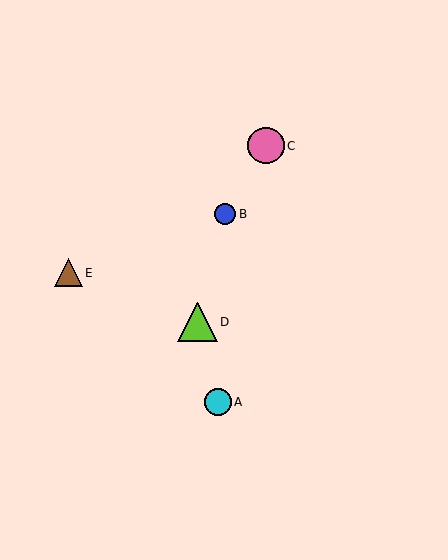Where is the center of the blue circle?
The center of the blue circle is at (225, 214).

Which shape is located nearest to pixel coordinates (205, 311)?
The lime triangle (labeled D) at (197, 322) is nearest to that location.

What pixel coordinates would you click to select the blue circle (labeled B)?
Click at (225, 214) to select the blue circle B.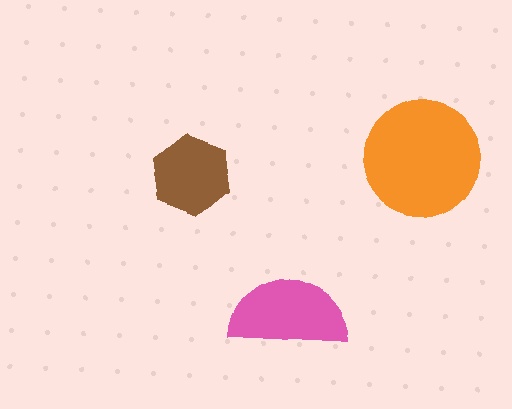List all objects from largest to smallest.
The orange circle, the pink semicircle, the brown hexagon.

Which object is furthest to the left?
The brown hexagon is leftmost.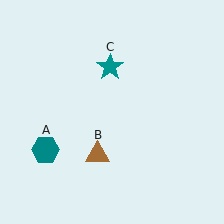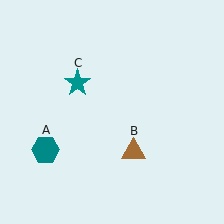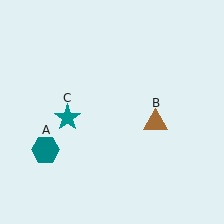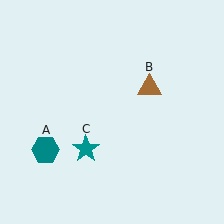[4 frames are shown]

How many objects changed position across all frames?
2 objects changed position: brown triangle (object B), teal star (object C).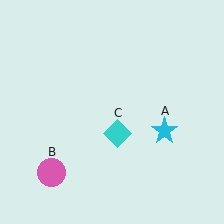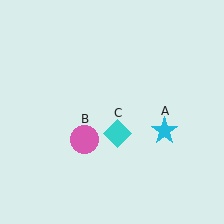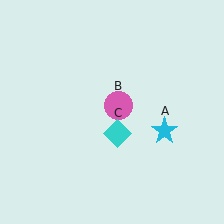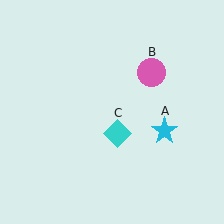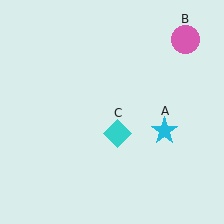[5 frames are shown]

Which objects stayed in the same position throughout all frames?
Cyan star (object A) and cyan diamond (object C) remained stationary.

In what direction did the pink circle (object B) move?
The pink circle (object B) moved up and to the right.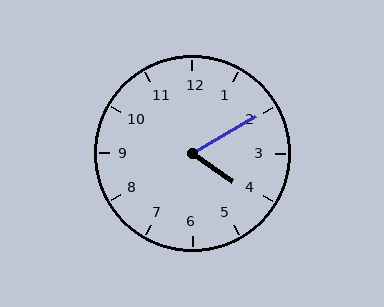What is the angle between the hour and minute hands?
Approximately 65 degrees.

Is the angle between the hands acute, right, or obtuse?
It is acute.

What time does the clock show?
4:10.